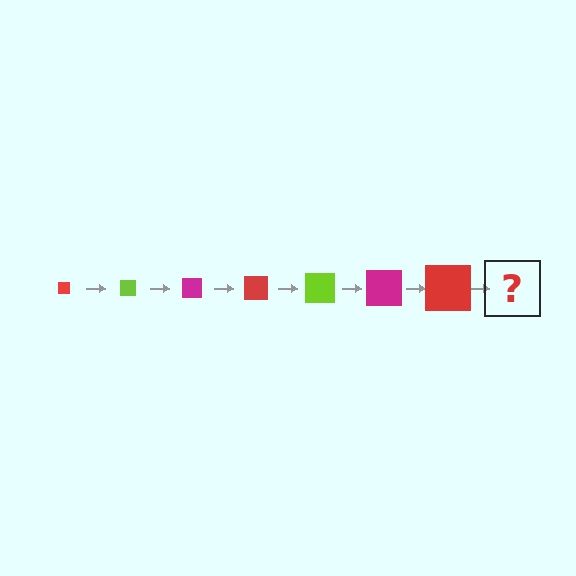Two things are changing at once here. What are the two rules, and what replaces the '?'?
The two rules are that the square grows larger each step and the color cycles through red, lime, and magenta. The '?' should be a lime square, larger than the previous one.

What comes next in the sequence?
The next element should be a lime square, larger than the previous one.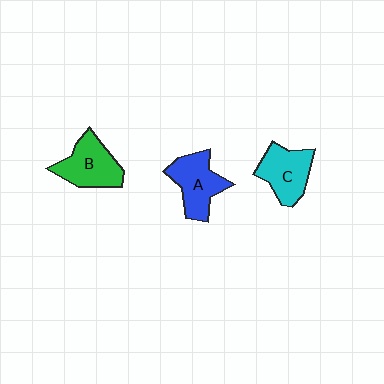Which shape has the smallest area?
Shape C (cyan).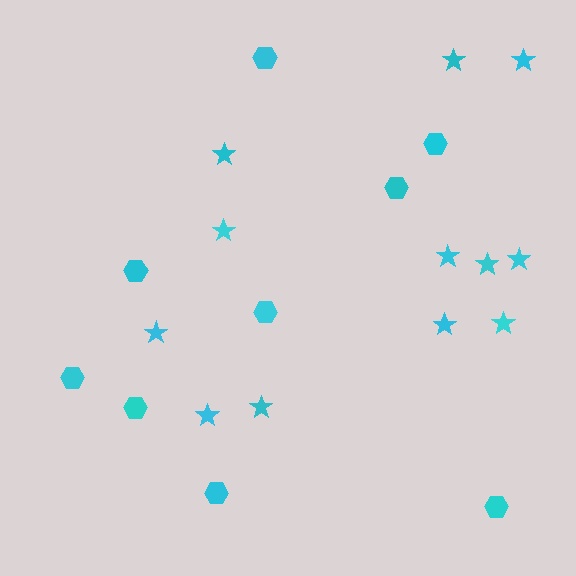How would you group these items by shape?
There are 2 groups: one group of stars (12) and one group of hexagons (9).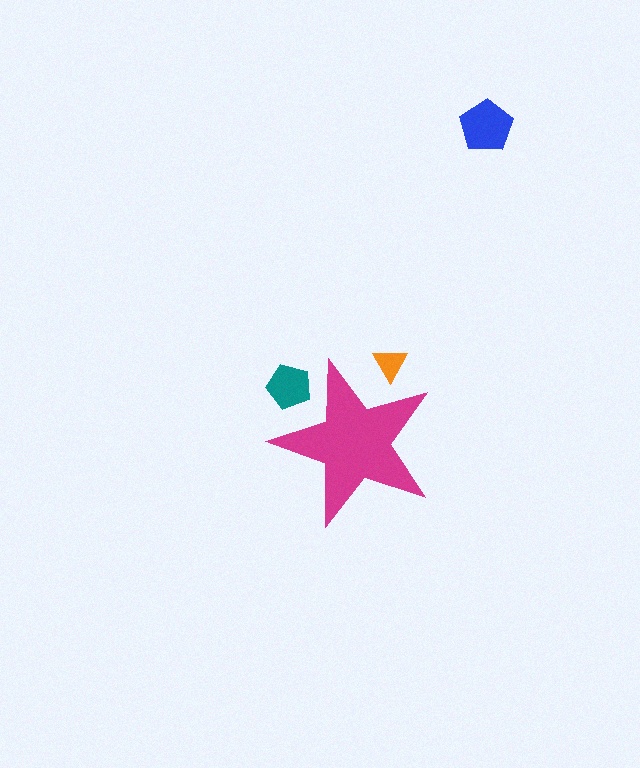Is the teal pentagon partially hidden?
Yes, the teal pentagon is partially hidden behind the magenta star.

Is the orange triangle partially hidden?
Yes, the orange triangle is partially hidden behind the magenta star.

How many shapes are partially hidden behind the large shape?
2 shapes are partially hidden.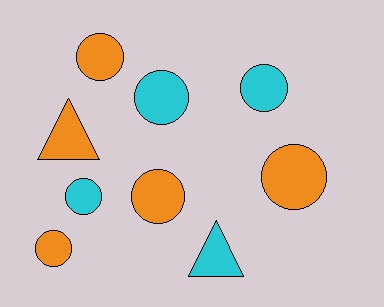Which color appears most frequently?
Orange, with 5 objects.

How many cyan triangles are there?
There is 1 cyan triangle.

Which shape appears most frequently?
Circle, with 7 objects.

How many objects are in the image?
There are 9 objects.